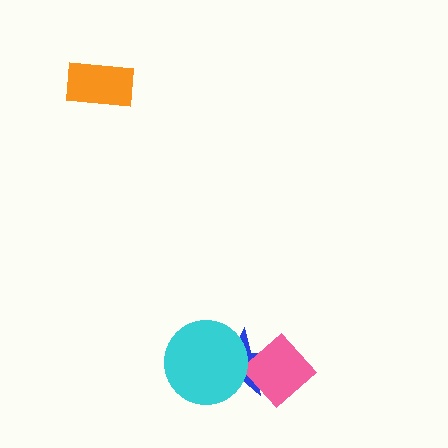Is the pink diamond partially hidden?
No, no other shape covers it.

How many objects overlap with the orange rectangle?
0 objects overlap with the orange rectangle.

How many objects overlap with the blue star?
2 objects overlap with the blue star.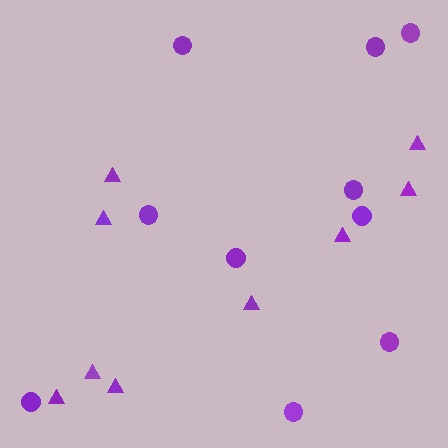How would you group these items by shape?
There are 2 groups: one group of triangles (9) and one group of circles (10).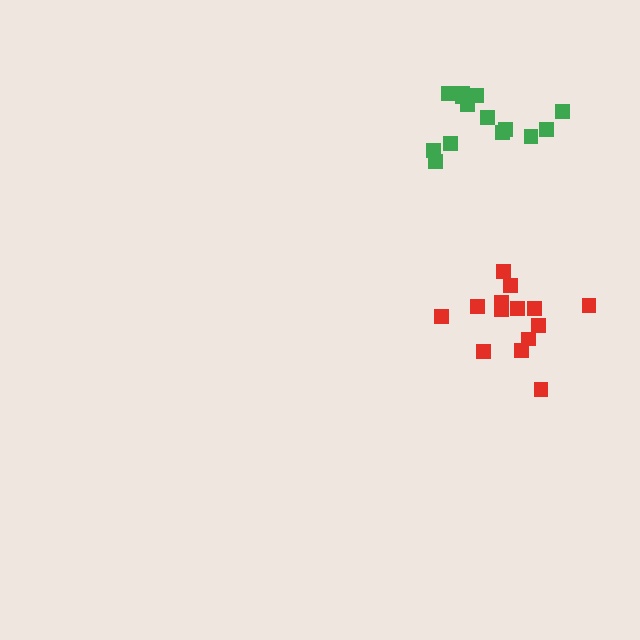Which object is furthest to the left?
The green cluster is leftmost.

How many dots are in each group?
Group 1: 14 dots, Group 2: 14 dots (28 total).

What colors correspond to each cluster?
The clusters are colored: green, red.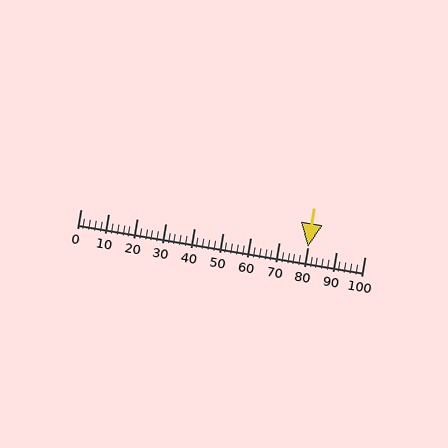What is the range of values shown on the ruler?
The ruler shows values from 0 to 100.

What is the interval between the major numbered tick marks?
The major tick marks are spaced 10 units apart.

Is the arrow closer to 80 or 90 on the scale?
The arrow is closer to 80.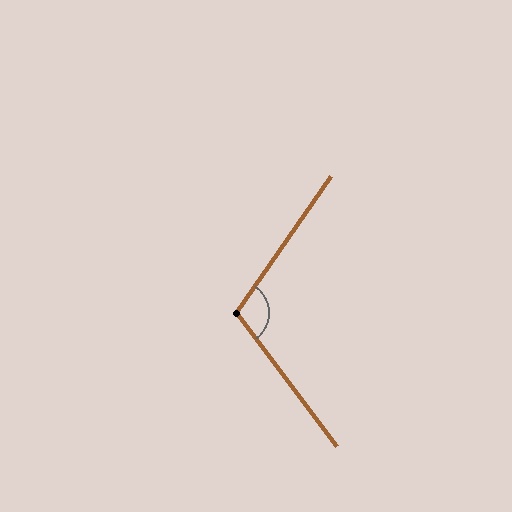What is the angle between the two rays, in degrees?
Approximately 109 degrees.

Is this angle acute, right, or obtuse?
It is obtuse.